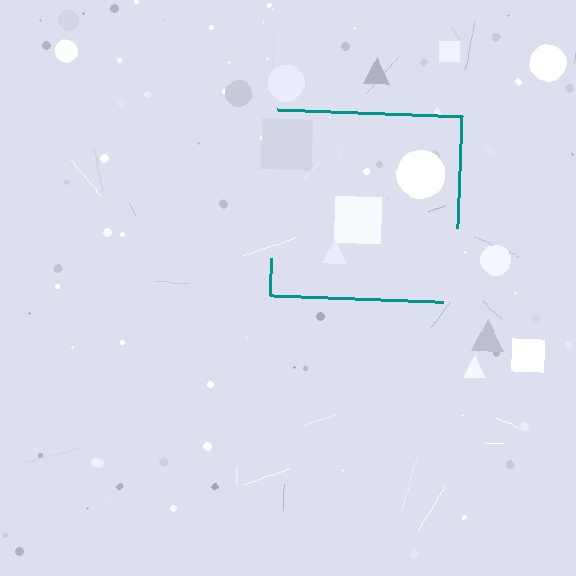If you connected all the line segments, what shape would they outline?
They would outline a square.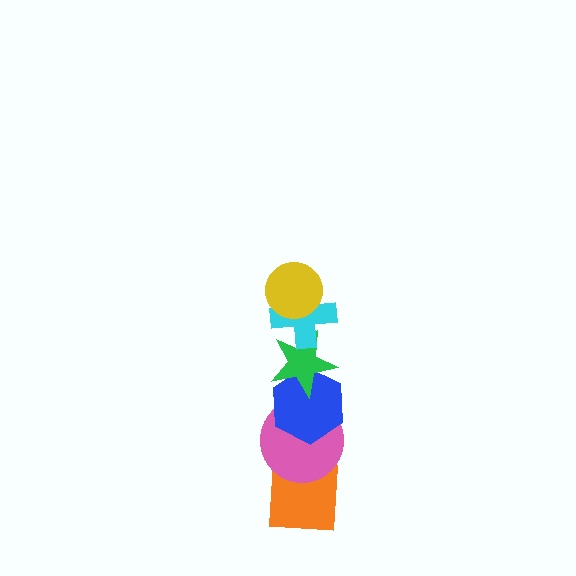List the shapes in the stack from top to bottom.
From top to bottom: the yellow circle, the cyan cross, the green star, the blue hexagon, the pink circle, the orange square.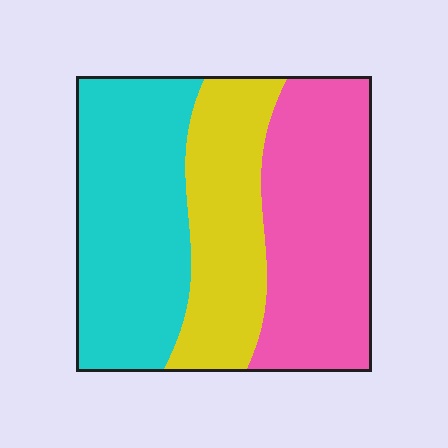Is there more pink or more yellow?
Pink.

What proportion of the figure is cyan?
Cyan covers 37% of the figure.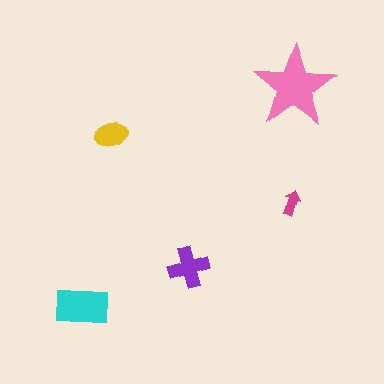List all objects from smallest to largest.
The magenta arrow, the yellow ellipse, the purple cross, the cyan rectangle, the pink star.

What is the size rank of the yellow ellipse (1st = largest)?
4th.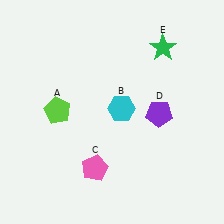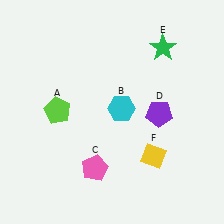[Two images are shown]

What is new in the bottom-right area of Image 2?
A yellow diamond (F) was added in the bottom-right area of Image 2.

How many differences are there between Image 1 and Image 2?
There is 1 difference between the two images.